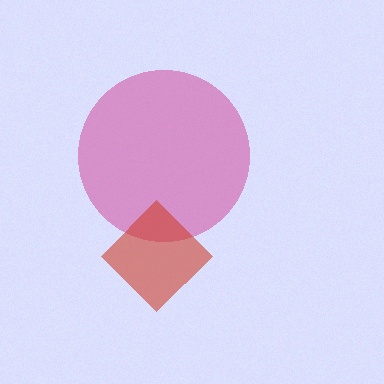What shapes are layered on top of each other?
The layered shapes are: a magenta circle, a red diamond.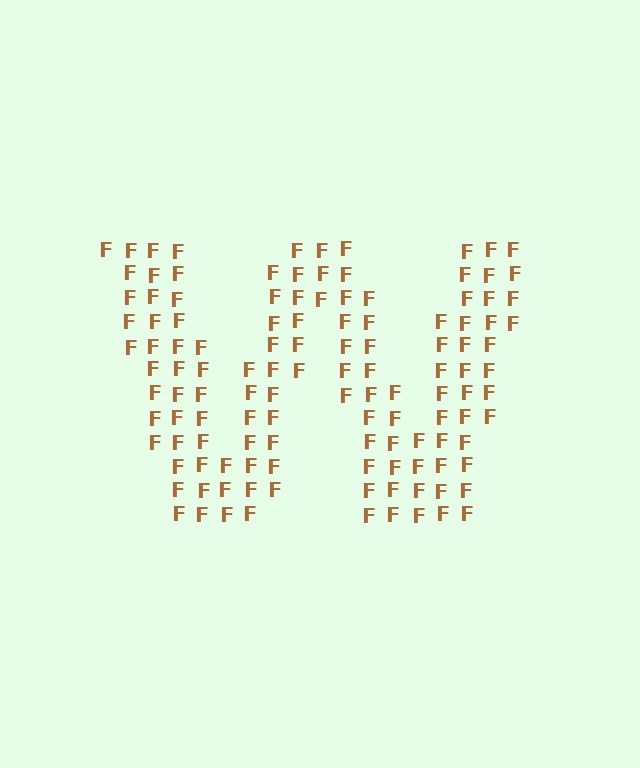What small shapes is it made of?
It is made of small letter F's.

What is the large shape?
The large shape is the letter W.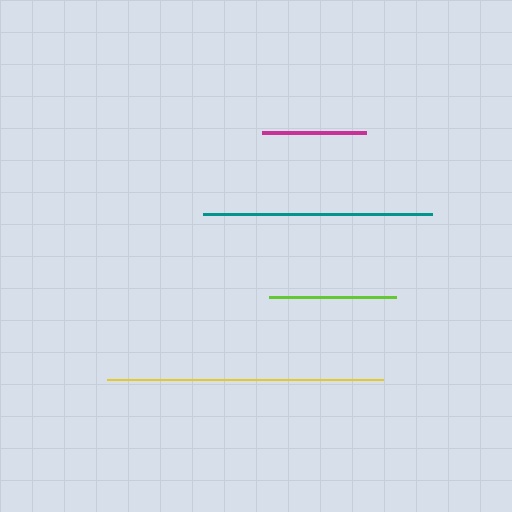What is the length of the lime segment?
The lime segment is approximately 126 pixels long.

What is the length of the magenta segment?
The magenta segment is approximately 104 pixels long.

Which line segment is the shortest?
The magenta line is the shortest at approximately 104 pixels.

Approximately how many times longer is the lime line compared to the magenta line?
The lime line is approximately 1.2 times the length of the magenta line.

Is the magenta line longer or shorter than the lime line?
The lime line is longer than the magenta line.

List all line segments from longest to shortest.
From longest to shortest: yellow, teal, lime, magenta.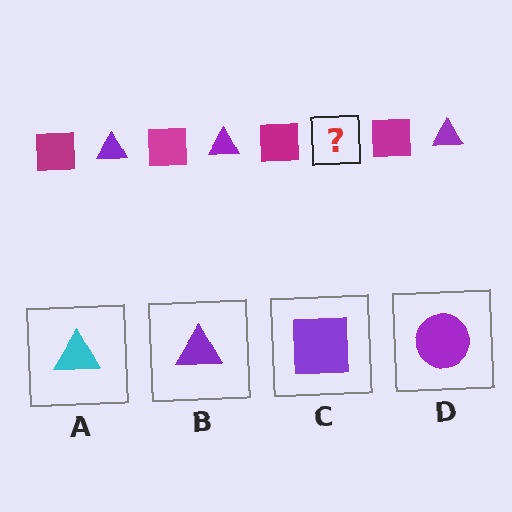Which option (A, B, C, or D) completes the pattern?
B.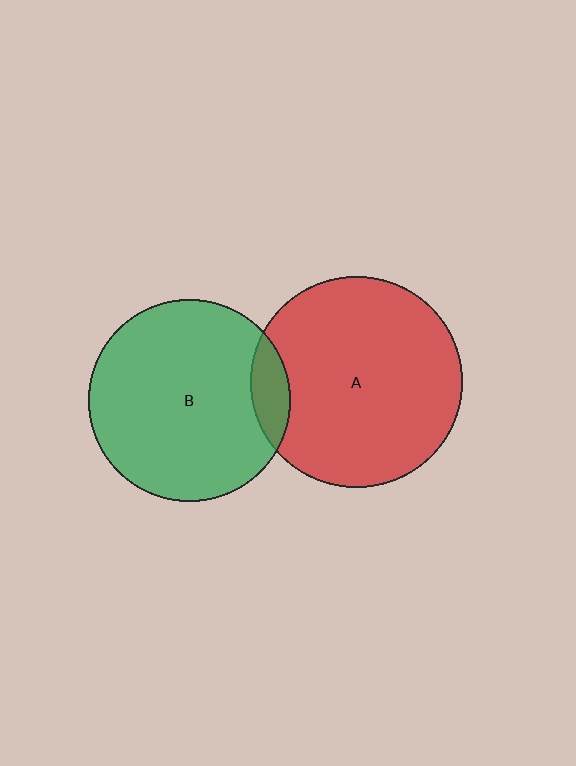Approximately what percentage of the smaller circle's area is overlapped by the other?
Approximately 10%.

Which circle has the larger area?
Circle A (red).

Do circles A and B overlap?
Yes.